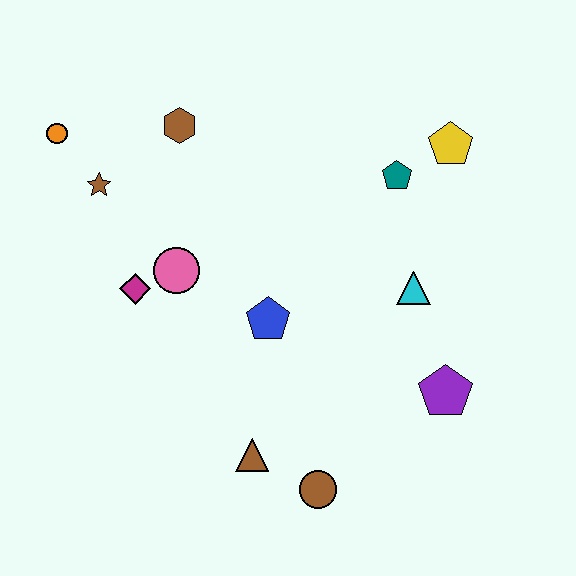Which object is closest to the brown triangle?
The brown circle is closest to the brown triangle.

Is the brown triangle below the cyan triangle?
Yes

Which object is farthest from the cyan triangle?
The orange circle is farthest from the cyan triangle.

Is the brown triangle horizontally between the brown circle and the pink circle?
Yes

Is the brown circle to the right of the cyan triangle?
No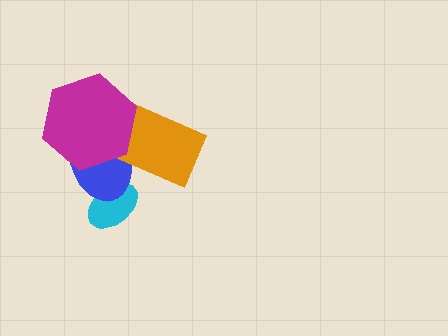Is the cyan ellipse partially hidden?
Yes, it is partially covered by another shape.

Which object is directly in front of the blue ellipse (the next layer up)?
The orange rectangle is directly in front of the blue ellipse.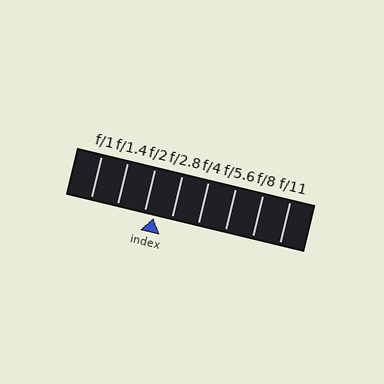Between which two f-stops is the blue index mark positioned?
The index mark is between f/2 and f/2.8.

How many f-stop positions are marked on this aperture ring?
There are 8 f-stop positions marked.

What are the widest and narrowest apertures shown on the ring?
The widest aperture shown is f/1 and the narrowest is f/11.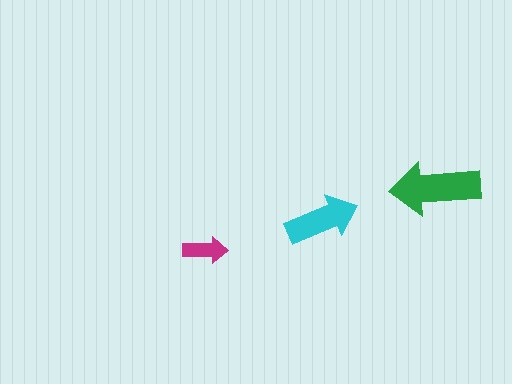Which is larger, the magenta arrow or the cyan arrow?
The cyan one.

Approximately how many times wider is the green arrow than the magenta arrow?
About 2 times wider.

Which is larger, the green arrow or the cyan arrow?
The green one.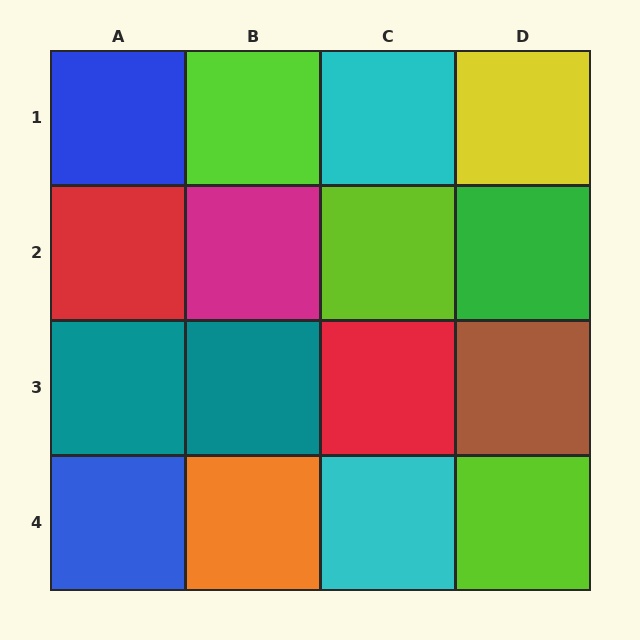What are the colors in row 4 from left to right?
Blue, orange, cyan, lime.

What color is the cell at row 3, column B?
Teal.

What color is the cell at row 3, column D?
Brown.